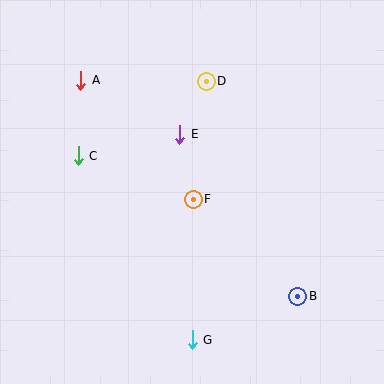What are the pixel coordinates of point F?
Point F is at (193, 199).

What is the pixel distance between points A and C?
The distance between A and C is 75 pixels.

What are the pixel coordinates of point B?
Point B is at (298, 296).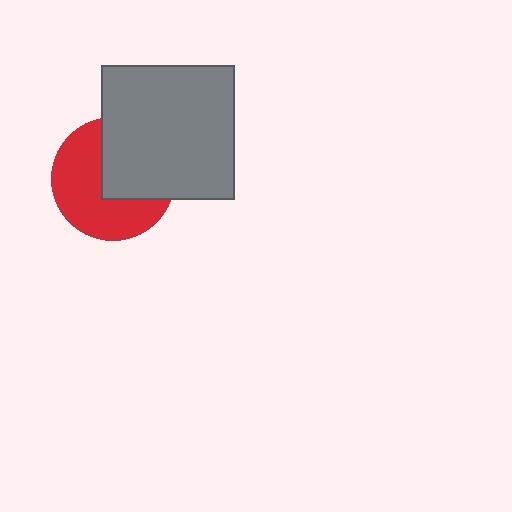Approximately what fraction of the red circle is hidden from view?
Roughly 43% of the red circle is hidden behind the gray square.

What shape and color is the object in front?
The object in front is a gray square.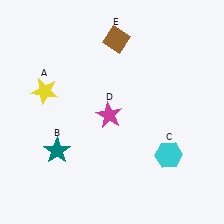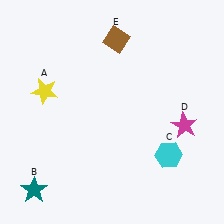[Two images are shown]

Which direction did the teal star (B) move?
The teal star (B) moved down.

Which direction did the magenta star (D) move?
The magenta star (D) moved right.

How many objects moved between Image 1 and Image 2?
2 objects moved between the two images.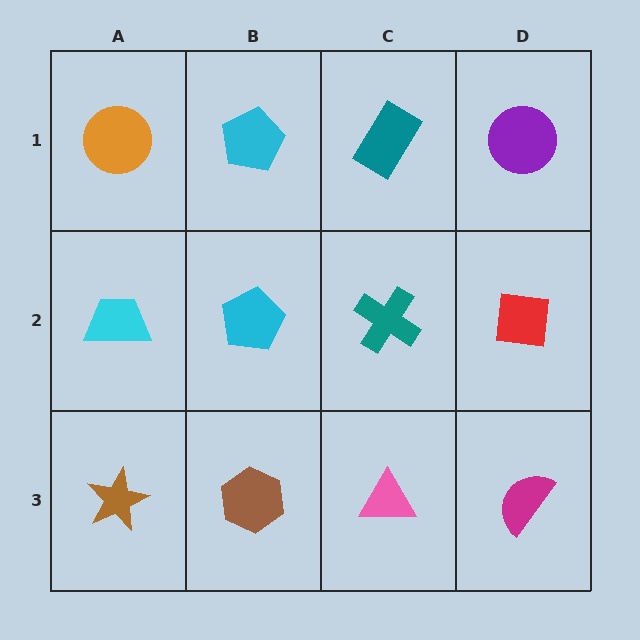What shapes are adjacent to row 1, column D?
A red square (row 2, column D), a teal rectangle (row 1, column C).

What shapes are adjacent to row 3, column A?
A cyan trapezoid (row 2, column A), a brown hexagon (row 3, column B).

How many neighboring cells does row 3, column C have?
3.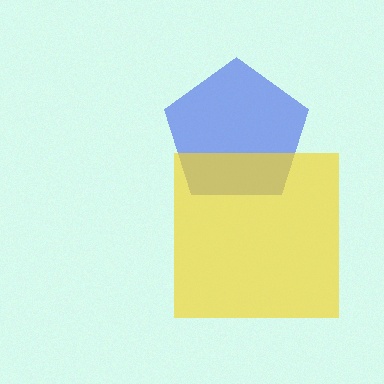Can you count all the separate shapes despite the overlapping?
Yes, there are 2 separate shapes.